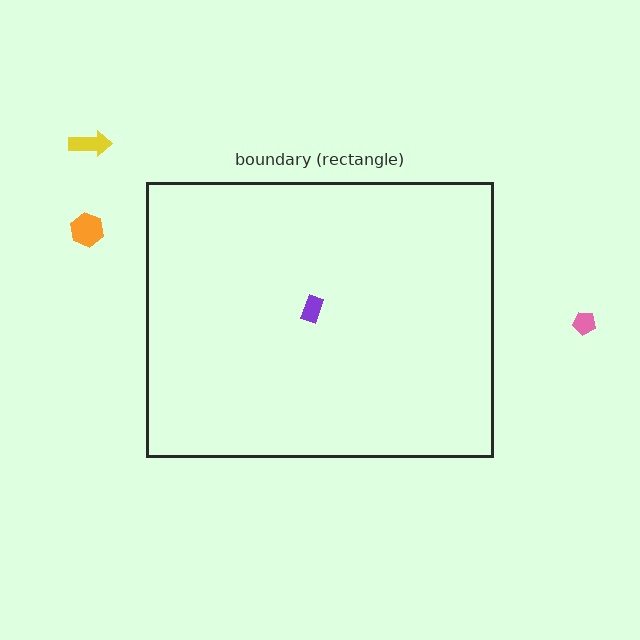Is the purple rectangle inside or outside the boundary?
Inside.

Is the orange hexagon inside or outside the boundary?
Outside.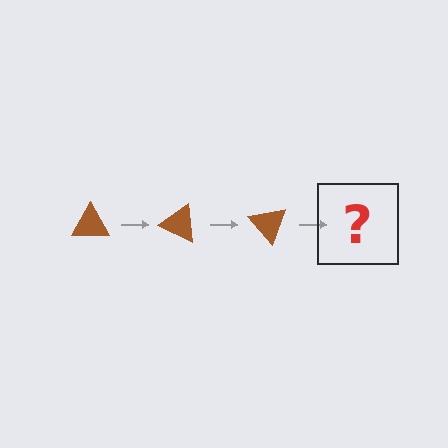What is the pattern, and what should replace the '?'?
The pattern is that the triangle rotates 25 degrees each step. The '?' should be a brown triangle rotated 75 degrees.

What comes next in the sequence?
The next element should be a brown triangle rotated 75 degrees.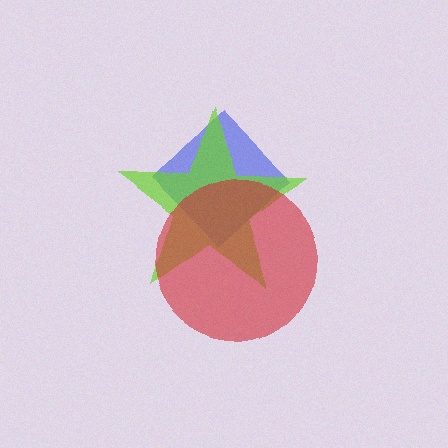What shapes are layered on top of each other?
The layered shapes are: a blue diamond, a lime star, a red circle.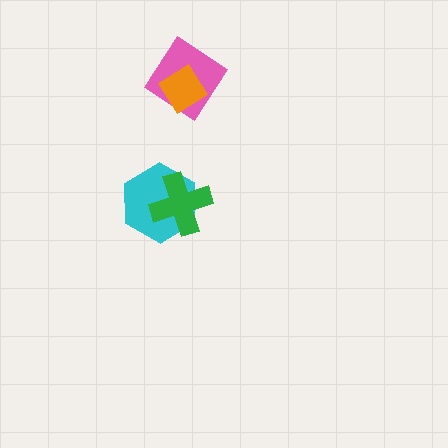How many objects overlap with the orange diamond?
1 object overlaps with the orange diamond.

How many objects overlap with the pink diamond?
1 object overlaps with the pink diamond.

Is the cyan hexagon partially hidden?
Yes, it is partially covered by another shape.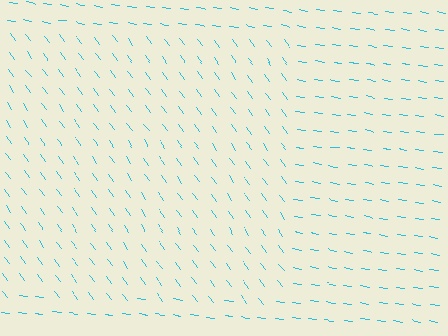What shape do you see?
I see a rectangle.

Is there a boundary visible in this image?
Yes, there is a texture boundary formed by a change in line orientation.